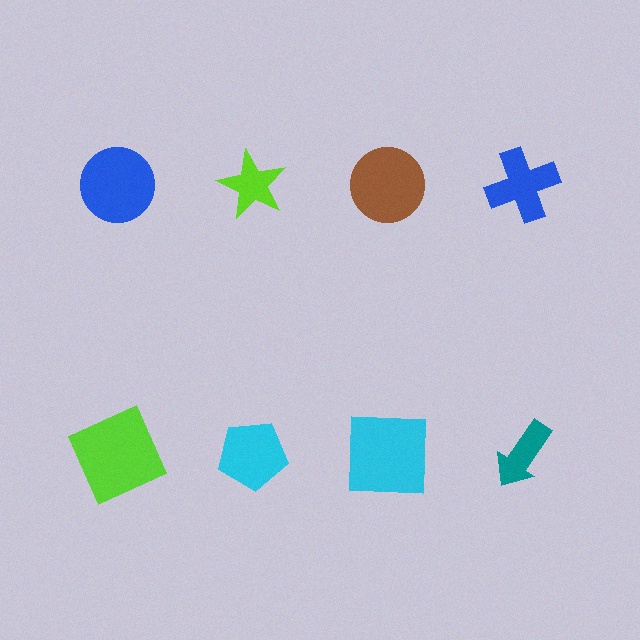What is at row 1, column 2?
A lime star.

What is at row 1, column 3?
A brown circle.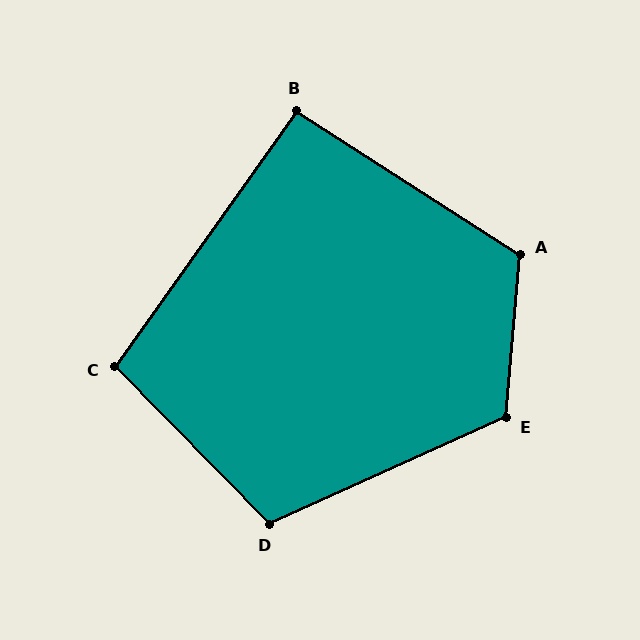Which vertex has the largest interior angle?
E, at approximately 119 degrees.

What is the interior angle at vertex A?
Approximately 118 degrees (obtuse).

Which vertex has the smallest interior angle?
B, at approximately 93 degrees.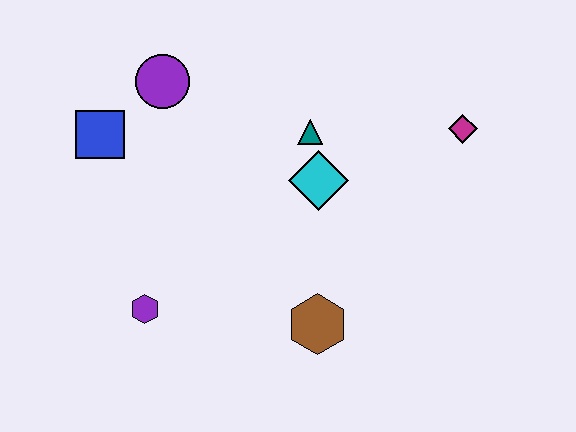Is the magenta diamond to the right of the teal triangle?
Yes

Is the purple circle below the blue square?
No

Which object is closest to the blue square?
The purple circle is closest to the blue square.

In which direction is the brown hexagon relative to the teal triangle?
The brown hexagon is below the teal triangle.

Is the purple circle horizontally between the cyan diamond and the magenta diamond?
No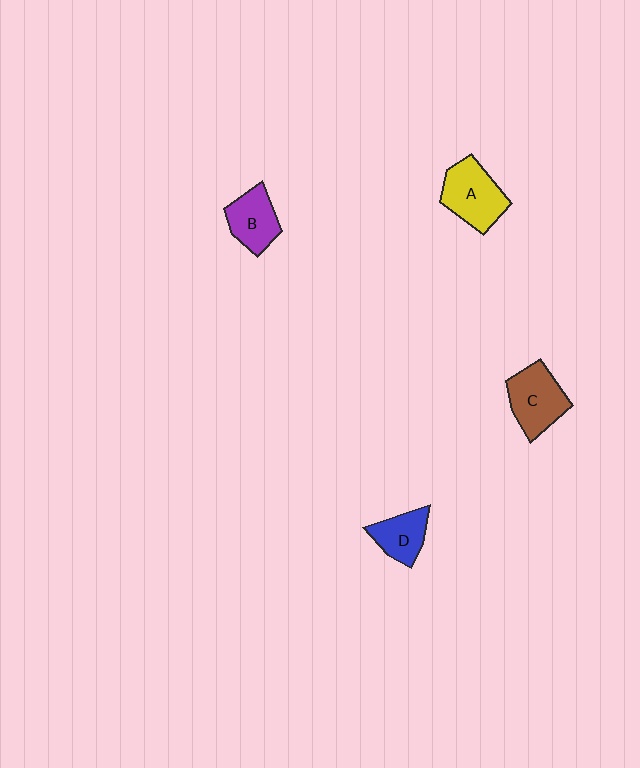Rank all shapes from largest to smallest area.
From largest to smallest: A (yellow), C (brown), B (purple), D (blue).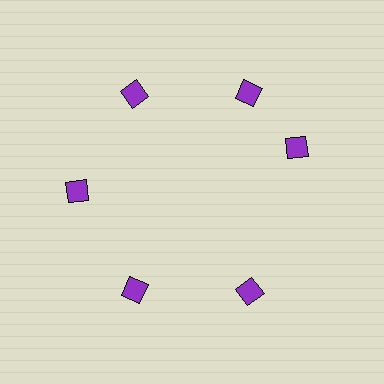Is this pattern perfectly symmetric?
No. The 6 purple diamonds are arranged in a ring, but one element near the 3 o'clock position is rotated out of alignment along the ring, breaking the 6-fold rotational symmetry.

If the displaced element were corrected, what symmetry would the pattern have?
It would have 6-fold rotational symmetry — the pattern would map onto itself every 60 degrees.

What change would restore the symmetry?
The symmetry would be restored by rotating it back into even spacing with its neighbors so that all 6 diamonds sit at equal angles and equal distance from the center.